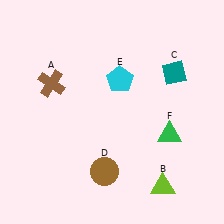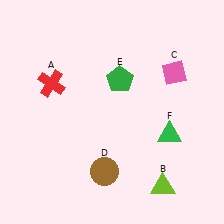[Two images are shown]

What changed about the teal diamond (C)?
In Image 1, C is teal. In Image 2, it changed to pink.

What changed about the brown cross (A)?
In Image 1, A is brown. In Image 2, it changed to red.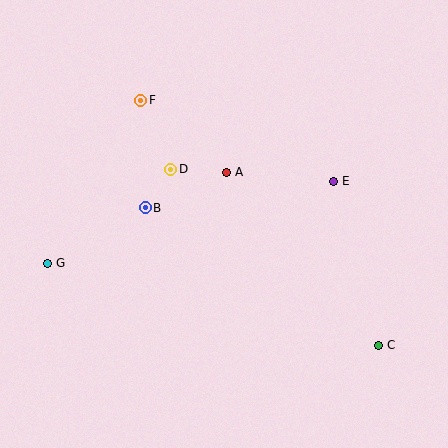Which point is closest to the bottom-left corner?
Point G is closest to the bottom-left corner.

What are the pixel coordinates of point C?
Point C is at (379, 345).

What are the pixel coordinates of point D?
Point D is at (171, 169).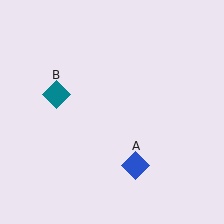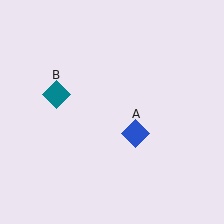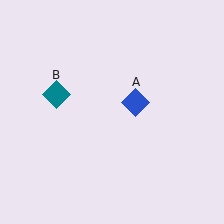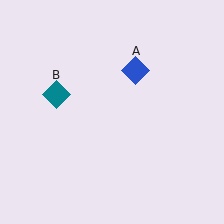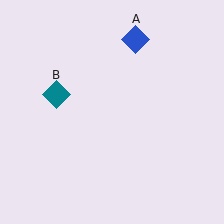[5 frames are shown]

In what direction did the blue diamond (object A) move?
The blue diamond (object A) moved up.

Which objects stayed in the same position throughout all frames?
Teal diamond (object B) remained stationary.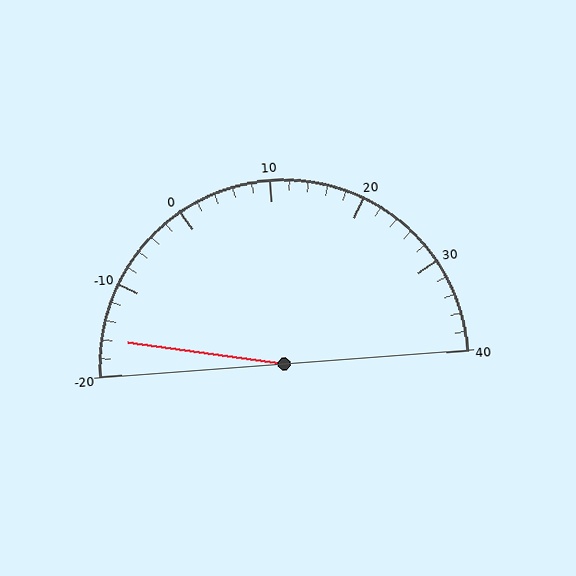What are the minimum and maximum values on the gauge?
The gauge ranges from -20 to 40.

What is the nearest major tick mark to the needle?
The nearest major tick mark is -20.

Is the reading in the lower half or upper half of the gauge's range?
The reading is in the lower half of the range (-20 to 40).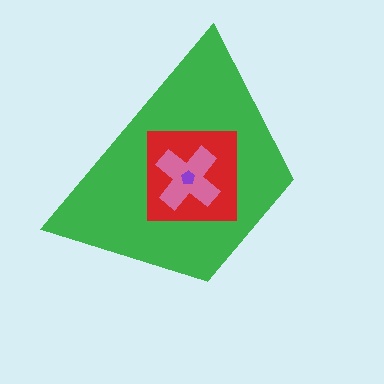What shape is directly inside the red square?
The pink cross.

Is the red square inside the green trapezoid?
Yes.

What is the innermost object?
The purple pentagon.